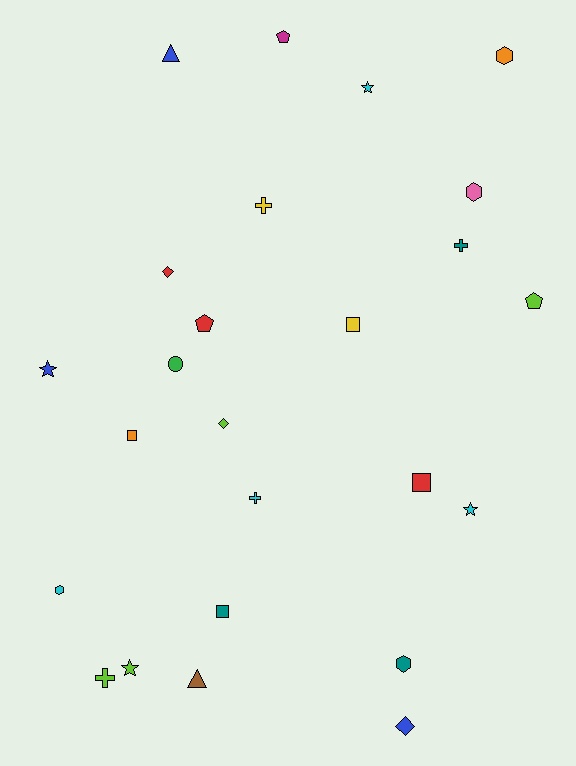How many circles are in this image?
There is 1 circle.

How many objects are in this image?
There are 25 objects.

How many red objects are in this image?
There are 3 red objects.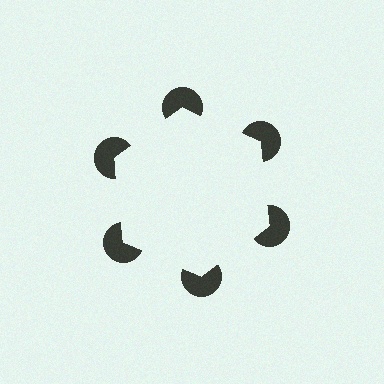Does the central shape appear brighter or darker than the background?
It typically appears slightly brighter than the background, even though no actual brightness change is drawn.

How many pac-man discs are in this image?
There are 6 — one at each vertex of the illusory hexagon.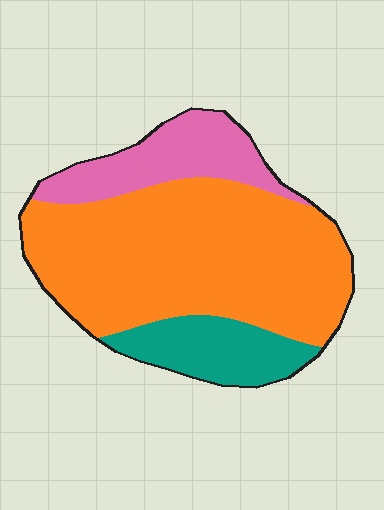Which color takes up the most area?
Orange, at roughly 65%.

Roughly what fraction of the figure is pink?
Pink takes up about one fifth (1/5) of the figure.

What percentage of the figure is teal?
Teal takes up about one sixth (1/6) of the figure.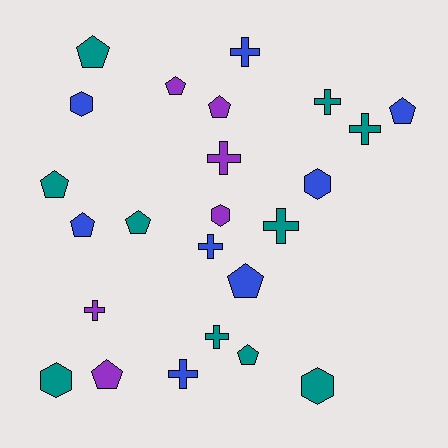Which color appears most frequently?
Teal, with 10 objects.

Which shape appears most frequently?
Pentagon, with 10 objects.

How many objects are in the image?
There are 24 objects.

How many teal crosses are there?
There are 4 teal crosses.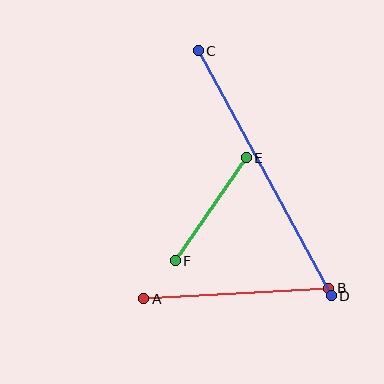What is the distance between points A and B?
The distance is approximately 186 pixels.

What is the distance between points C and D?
The distance is approximately 279 pixels.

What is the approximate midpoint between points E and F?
The midpoint is at approximately (211, 209) pixels.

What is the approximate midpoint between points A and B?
The midpoint is at approximately (236, 294) pixels.